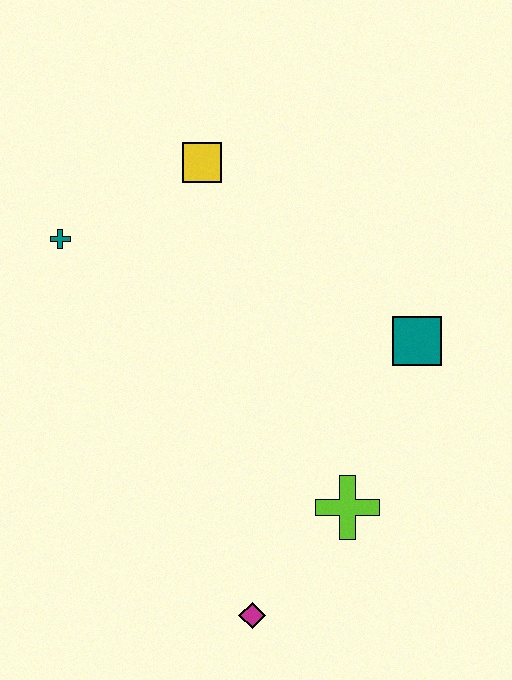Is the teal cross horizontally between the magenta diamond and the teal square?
No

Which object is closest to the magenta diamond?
The lime cross is closest to the magenta diamond.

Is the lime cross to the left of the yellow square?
No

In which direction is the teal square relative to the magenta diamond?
The teal square is above the magenta diamond.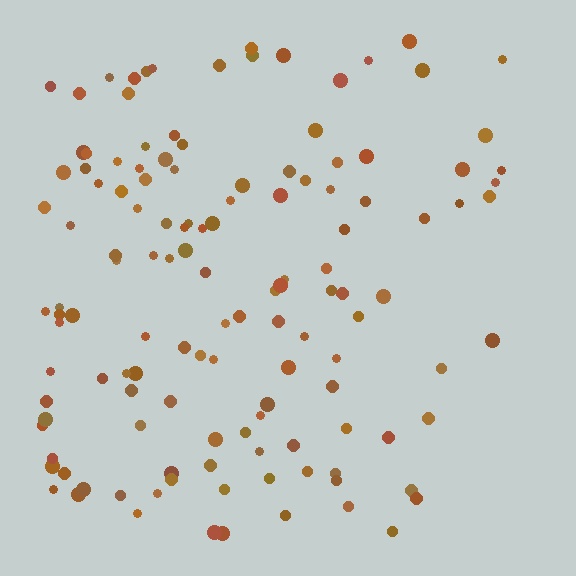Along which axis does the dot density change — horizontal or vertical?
Horizontal.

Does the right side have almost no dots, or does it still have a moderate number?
Still a moderate number, just noticeably fewer than the left.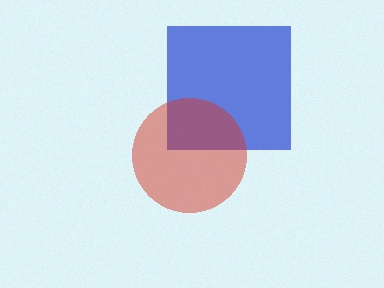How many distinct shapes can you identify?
There are 2 distinct shapes: a blue square, a red circle.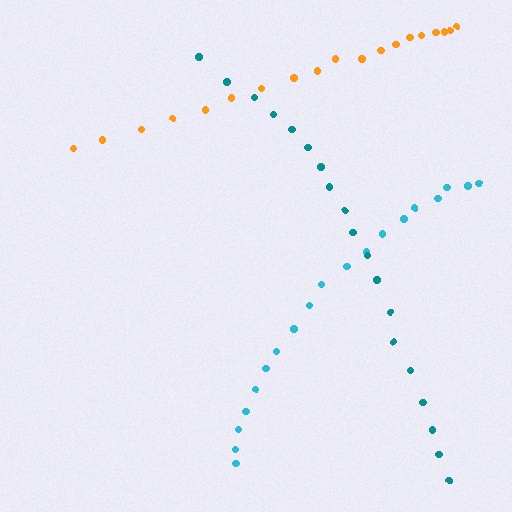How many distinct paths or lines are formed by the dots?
There are 3 distinct paths.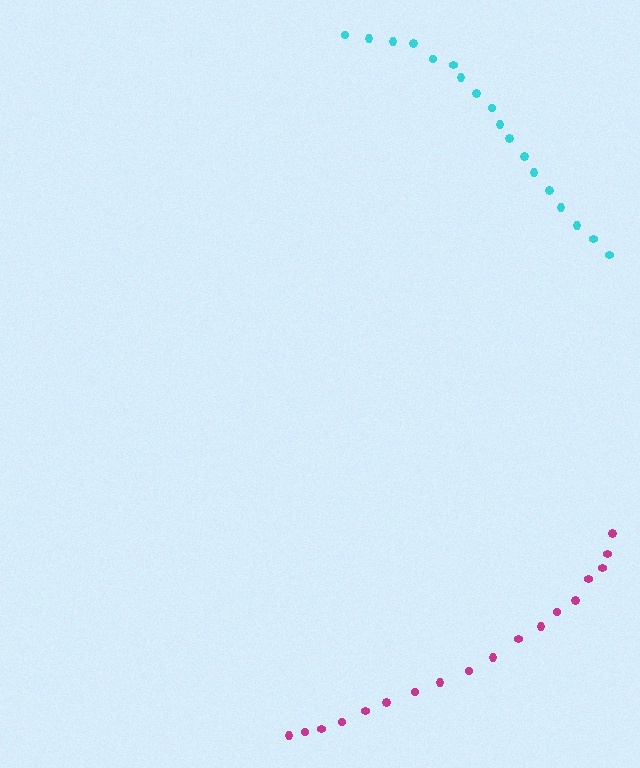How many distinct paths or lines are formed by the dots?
There are 2 distinct paths.